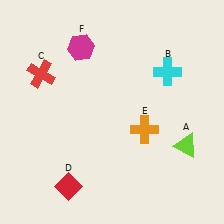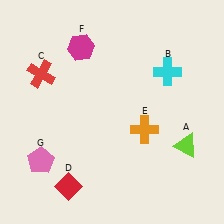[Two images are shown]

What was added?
A pink pentagon (G) was added in Image 2.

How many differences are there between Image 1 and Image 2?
There is 1 difference between the two images.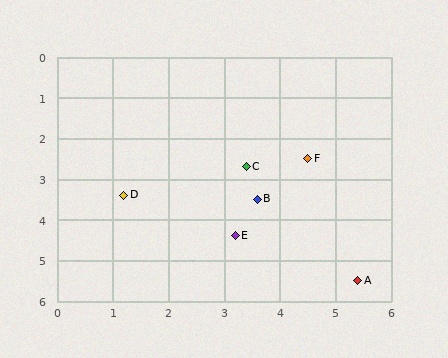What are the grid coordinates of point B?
Point B is at approximately (3.6, 3.5).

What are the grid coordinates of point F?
Point F is at approximately (4.5, 2.5).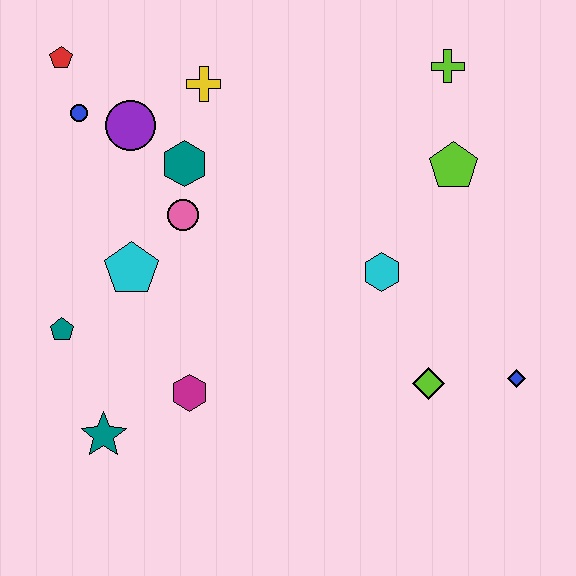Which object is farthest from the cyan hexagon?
The red pentagon is farthest from the cyan hexagon.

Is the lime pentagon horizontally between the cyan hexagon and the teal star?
No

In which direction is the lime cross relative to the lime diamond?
The lime cross is above the lime diamond.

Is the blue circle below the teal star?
No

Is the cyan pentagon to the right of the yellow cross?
No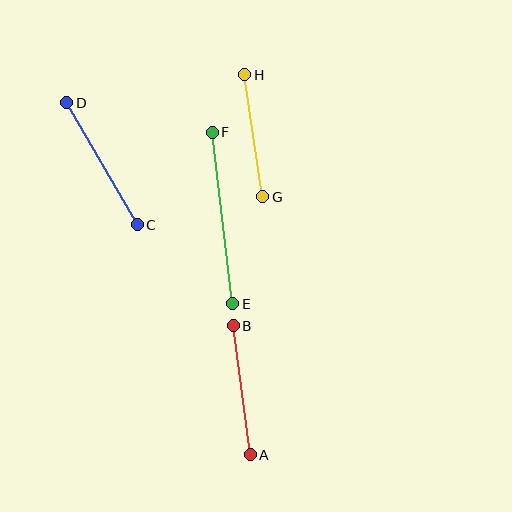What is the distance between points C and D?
The distance is approximately 141 pixels.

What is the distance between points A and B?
The distance is approximately 130 pixels.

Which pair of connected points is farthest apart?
Points E and F are farthest apart.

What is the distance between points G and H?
The distance is approximately 123 pixels.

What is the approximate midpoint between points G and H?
The midpoint is at approximately (254, 136) pixels.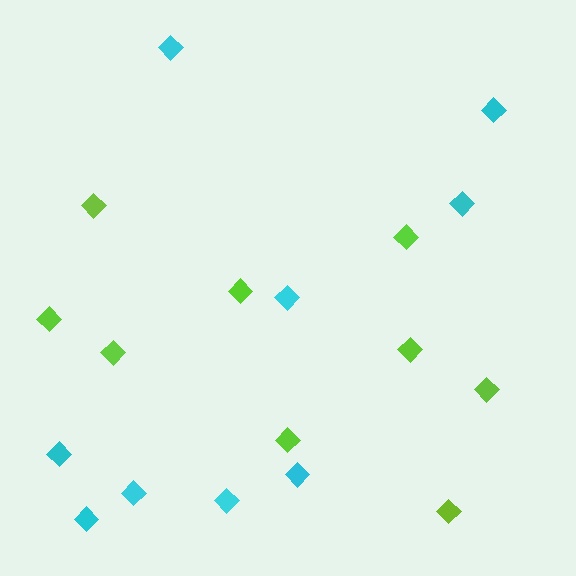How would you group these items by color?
There are 2 groups: one group of cyan diamonds (9) and one group of lime diamonds (9).